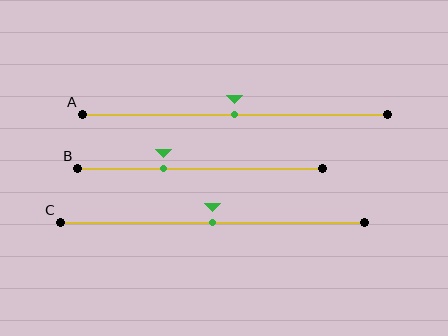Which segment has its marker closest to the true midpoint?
Segment A has its marker closest to the true midpoint.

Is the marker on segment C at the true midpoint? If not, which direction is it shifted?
Yes, the marker on segment C is at the true midpoint.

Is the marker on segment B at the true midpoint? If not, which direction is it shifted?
No, the marker on segment B is shifted to the left by about 15% of the segment length.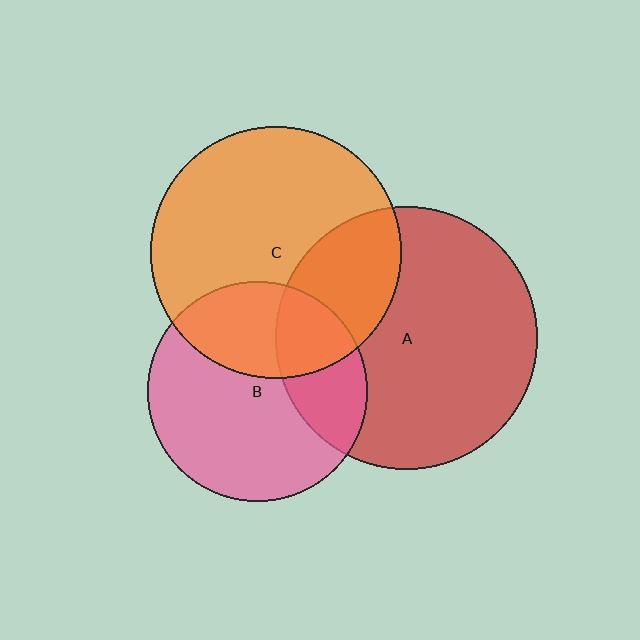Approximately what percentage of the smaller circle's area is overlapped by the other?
Approximately 25%.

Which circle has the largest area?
Circle A (red).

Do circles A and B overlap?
Yes.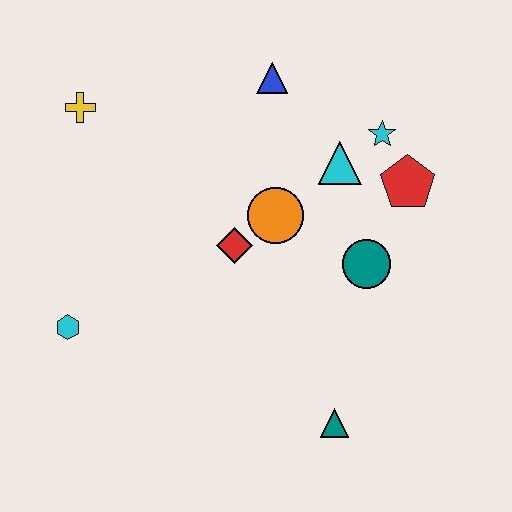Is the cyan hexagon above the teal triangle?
Yes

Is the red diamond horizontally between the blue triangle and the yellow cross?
Yes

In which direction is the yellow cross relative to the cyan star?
The yellow cross is to the left of the cyan star.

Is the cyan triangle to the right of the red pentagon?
No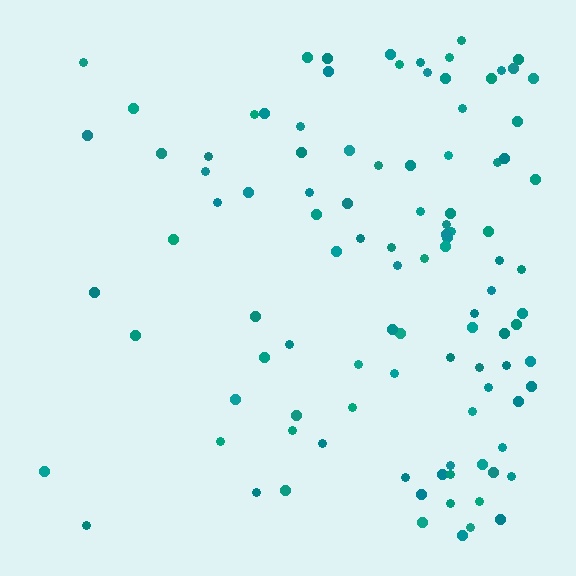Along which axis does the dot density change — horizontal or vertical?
Horizontal.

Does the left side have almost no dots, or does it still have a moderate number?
Still a moderate number, just noticeably fewer than the right.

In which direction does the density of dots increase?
From left to right, with the right side densest.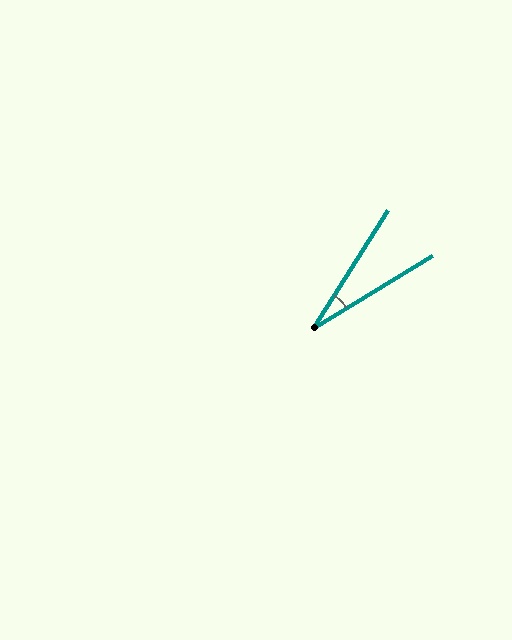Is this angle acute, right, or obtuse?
It is acute.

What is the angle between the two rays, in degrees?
Approximately 26 degrees.